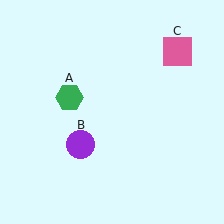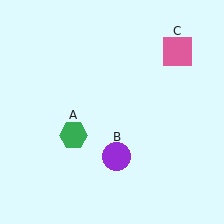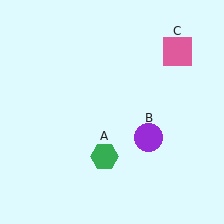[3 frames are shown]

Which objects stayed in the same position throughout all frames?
Pink square (object C) remained stationary.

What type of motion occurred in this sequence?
The green hexagon (object A), purple circle (object B) rotated counterclockwise around the center of the scene.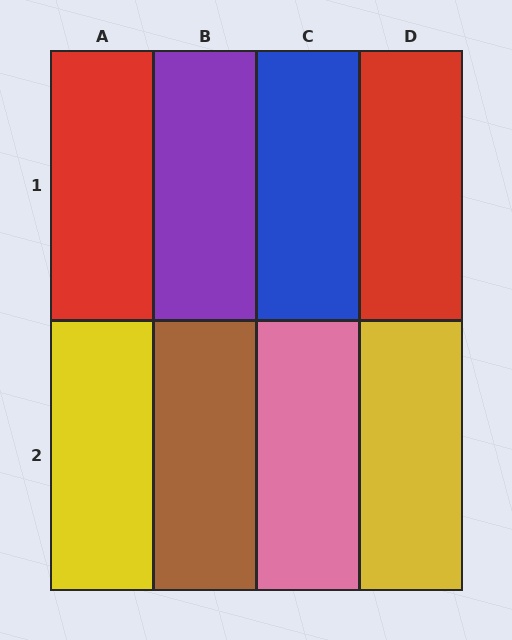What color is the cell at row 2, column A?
Yellow.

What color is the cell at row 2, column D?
Yellow.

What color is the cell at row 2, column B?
Brown.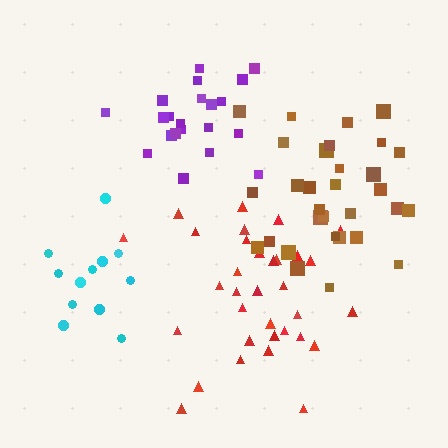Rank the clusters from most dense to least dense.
purple, brown, red, cyan.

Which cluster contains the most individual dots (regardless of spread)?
Red (33).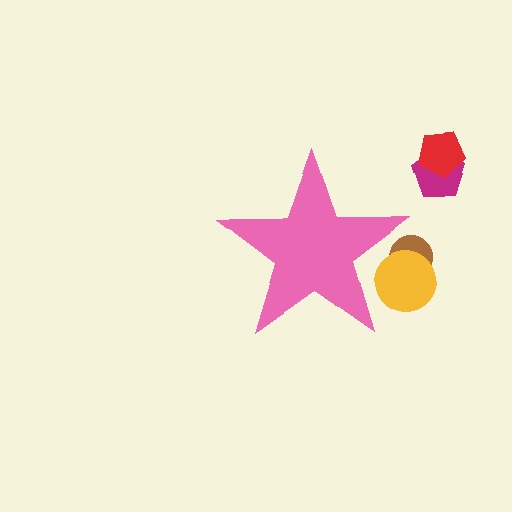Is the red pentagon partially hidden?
No, the red pentagon is fully visible.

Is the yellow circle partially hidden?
Yes, the yellow circle is partially hidden behind the pink star.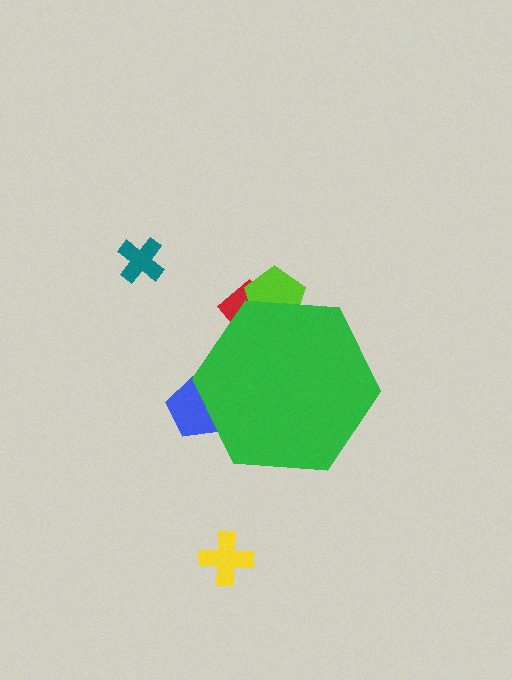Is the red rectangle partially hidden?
Yes, the red rectangle is partially hidden behind the green hexagon.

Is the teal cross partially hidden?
No, the teal cross is fully visible.